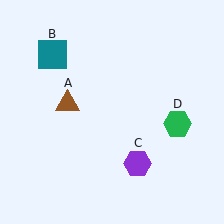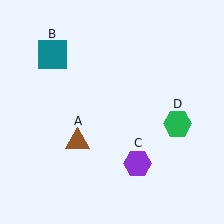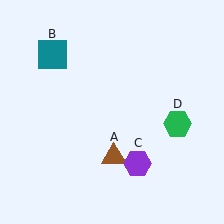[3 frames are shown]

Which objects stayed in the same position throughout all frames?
Teal square (object B) and purple hexagon (object C) and green hexagon (object D) remained stationary.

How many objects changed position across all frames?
1 object changed position: brown triangle (object A).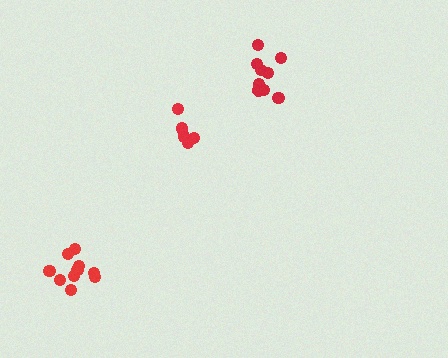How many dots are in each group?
Group 1: 9 dots, Group 2: 6 dots, Group 3: 10 dots (25 total).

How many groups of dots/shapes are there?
There are 3 groups.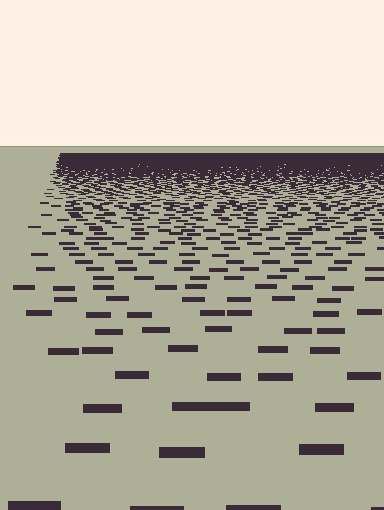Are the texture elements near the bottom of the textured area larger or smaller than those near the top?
Larger. Near the bottom, elements are closer to the viewer and appear at a bigger on-screen size.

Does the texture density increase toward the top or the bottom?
Density increases toward the top.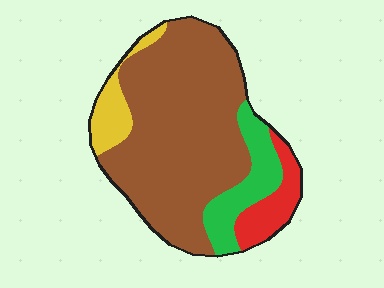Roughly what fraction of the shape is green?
Green takes up about one eighth (1/8) of the shape.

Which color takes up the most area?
Brown, at roughly 70%.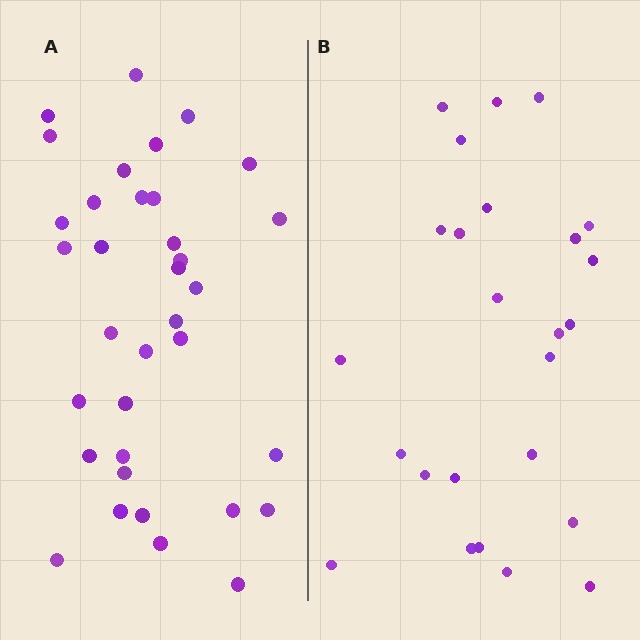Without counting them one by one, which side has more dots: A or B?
Region A (the left region) has more dots.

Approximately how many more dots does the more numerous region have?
Region A has roughly 10 or so more dots than region B.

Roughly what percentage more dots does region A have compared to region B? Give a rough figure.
About 40% more.